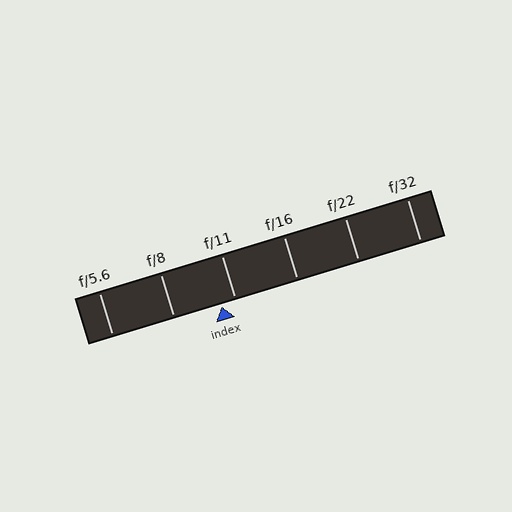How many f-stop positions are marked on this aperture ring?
There are 6 f-stop positions marked.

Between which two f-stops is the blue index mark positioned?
The index mark is between f/8 and f/11.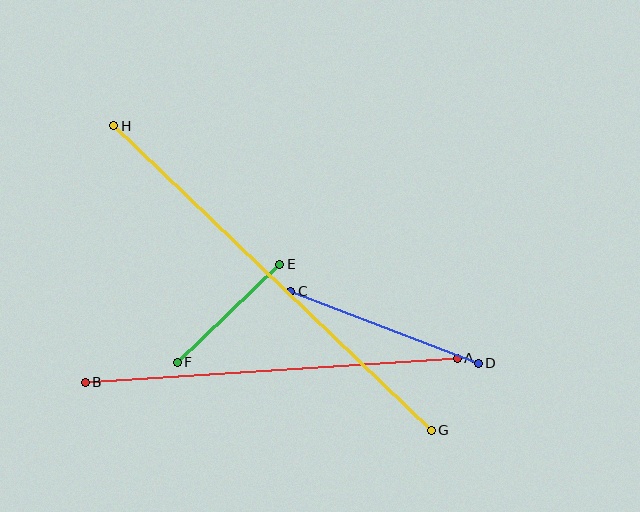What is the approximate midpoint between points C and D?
The midpoint is at approximately (385, 327) pixels.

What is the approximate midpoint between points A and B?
The midpoint is at approximately (271, 370) pixels.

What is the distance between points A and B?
The distance is approximately 373 pixels.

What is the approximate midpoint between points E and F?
The midpoint is at approximately (228, 313) pixels.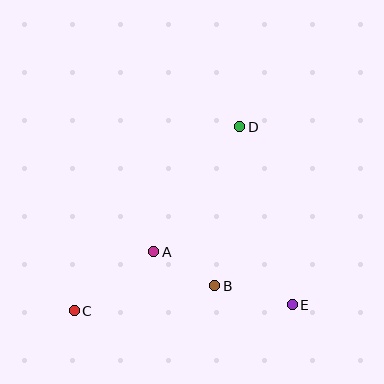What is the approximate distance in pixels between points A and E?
The distance between A and E is approximately 149 pixels.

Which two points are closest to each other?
Points A and B are closest to each other.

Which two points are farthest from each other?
Points C and D are farthest from each other.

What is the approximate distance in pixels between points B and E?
The distance between B and E is approximately 80 pixels.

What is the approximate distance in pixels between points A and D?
The distance between A and D is approximately 152 pixels.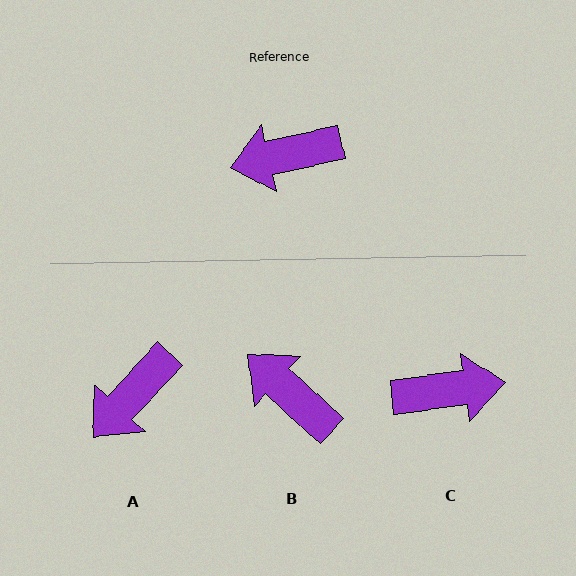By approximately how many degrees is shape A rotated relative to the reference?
Approximately 35 degrees counter-clockwise.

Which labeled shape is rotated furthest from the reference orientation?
C, about 175 degrees away.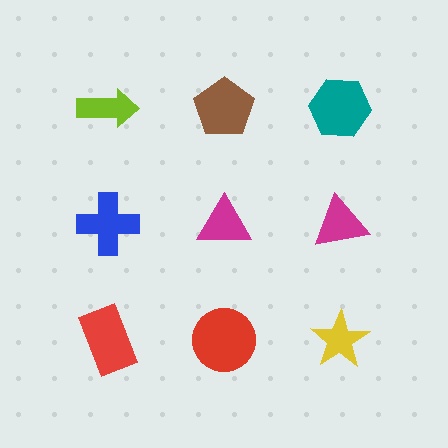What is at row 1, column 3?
A teal hexagon.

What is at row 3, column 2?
A red circle.